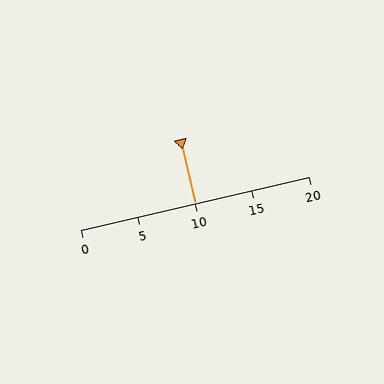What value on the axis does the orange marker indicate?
The marker indicates approximately 10.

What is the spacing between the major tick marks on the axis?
The major ticks are spaced 5 apart.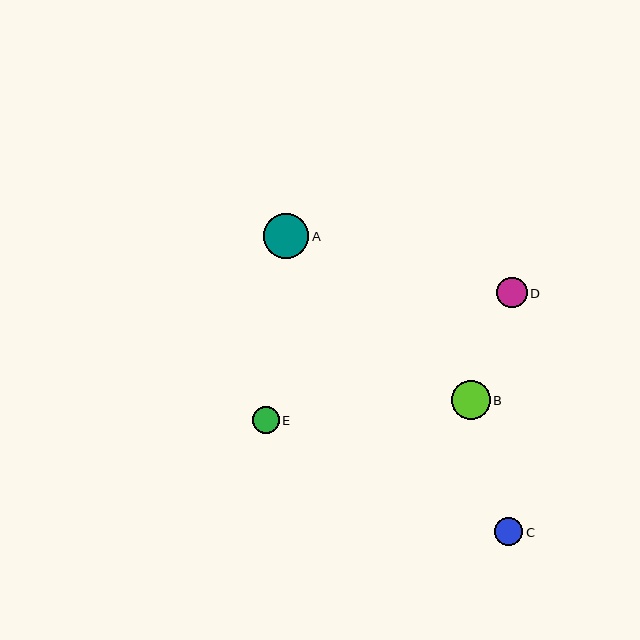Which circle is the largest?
Circle A is the largest with a size of approximately 45 pixels.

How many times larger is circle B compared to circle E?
Circle B is approximately 1.5 times the size of circle E.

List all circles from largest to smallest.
From largest to smallest: A, B, D, C, E.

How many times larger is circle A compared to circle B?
Circle A is approximately 1.2 times the size of circle B.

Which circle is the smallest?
Circle E is the smallest with a size of approximately 26 pixels.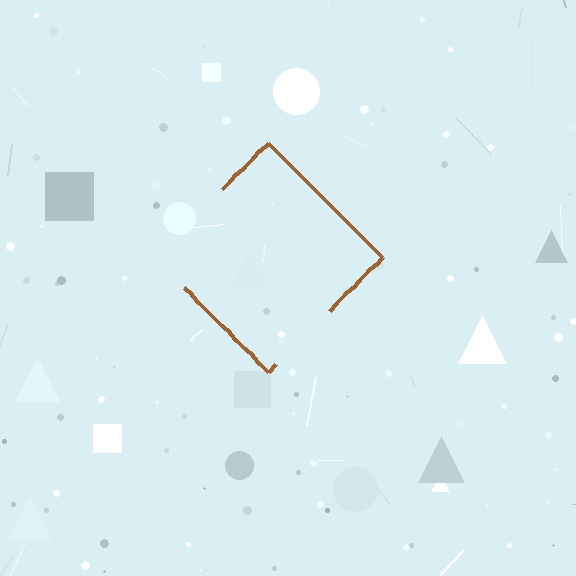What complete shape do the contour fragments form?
The contour fragments form a diamond.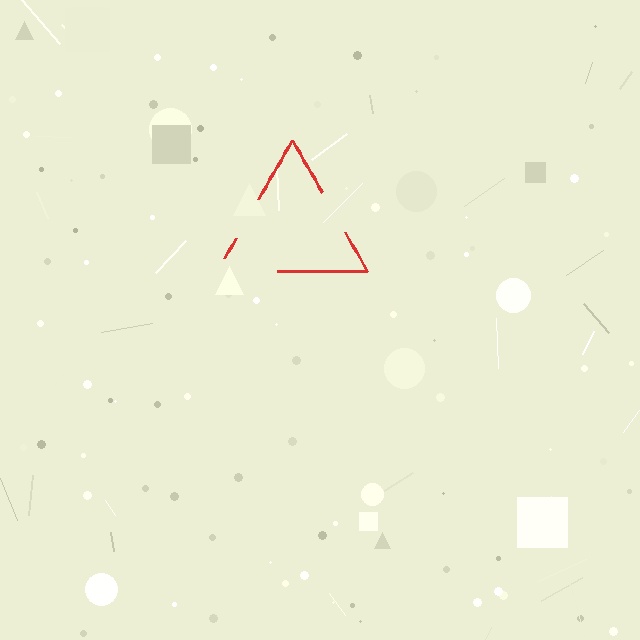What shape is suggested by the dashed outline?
The dashed outline suggests a triangle.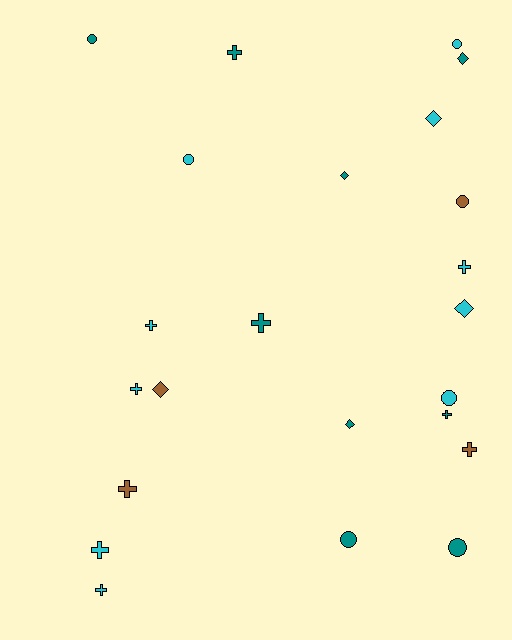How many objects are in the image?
There are 23 objects.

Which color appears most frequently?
Cyan, with 10 objects.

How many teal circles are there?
There are 3 teal circles.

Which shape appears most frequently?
Cross, with 10 objects.